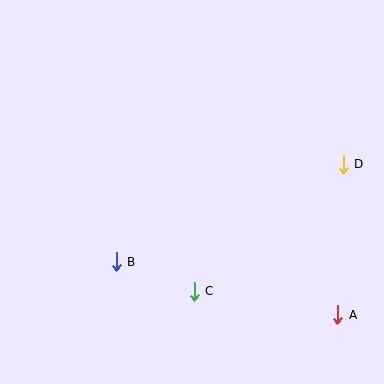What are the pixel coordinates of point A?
Point A is at (338, 315).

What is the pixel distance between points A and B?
The distance between A and B is 228 pixels.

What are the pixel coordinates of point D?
Point D is at (343, 164).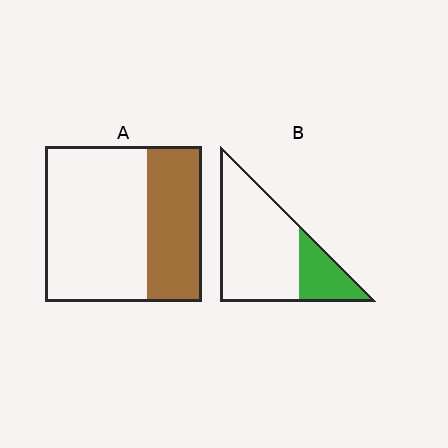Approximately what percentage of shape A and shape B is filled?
A is approximately 35% and B is approximately 25%.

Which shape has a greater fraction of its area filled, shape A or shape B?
Shape A.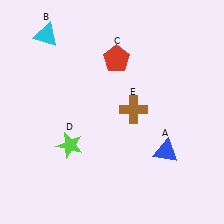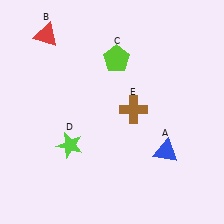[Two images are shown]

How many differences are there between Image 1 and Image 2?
There are 2 differences between the two images.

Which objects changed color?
B changed from cyan to red. C changed from red to lime.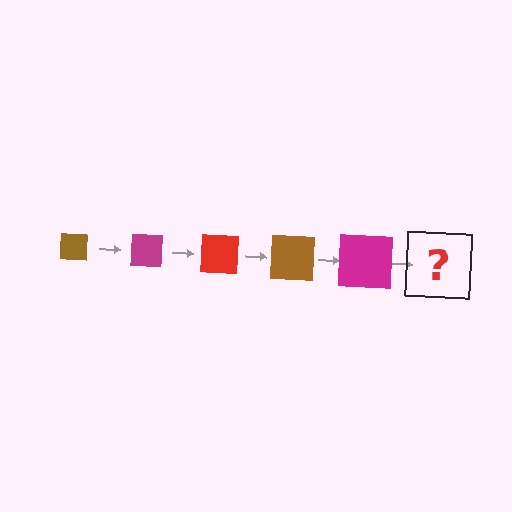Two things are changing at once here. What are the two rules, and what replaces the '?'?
The two rules are that the square grows larger each step and the color cycles through brown, magenta, and red. The '?' should be a red square, larger than the previous one.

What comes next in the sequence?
The next element should be a red square, larger than the previous one.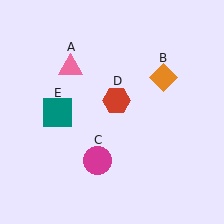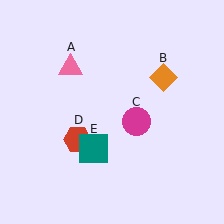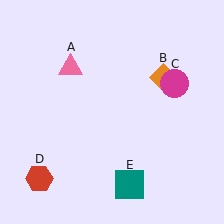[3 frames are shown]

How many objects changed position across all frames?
3 objects changed position: magenta circle (object C), red hexagon (object D), teal square (object E).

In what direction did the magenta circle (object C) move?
The magenta circle (object C) moved up and to the right.